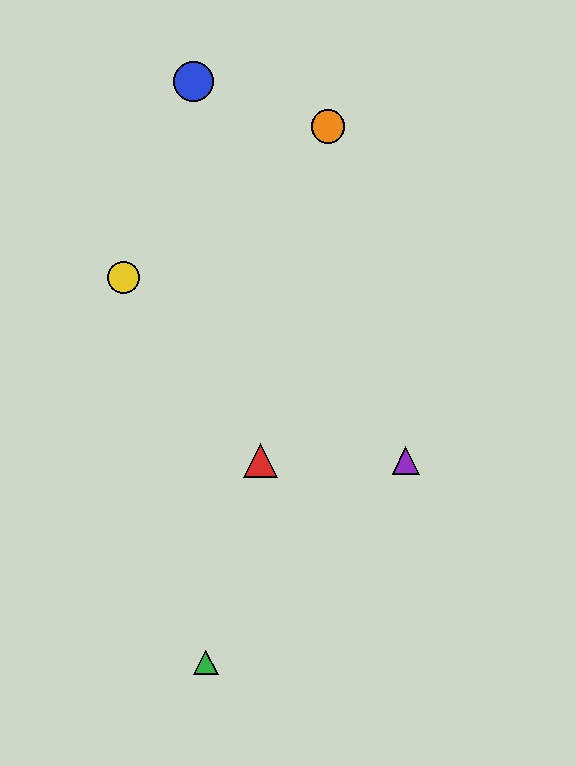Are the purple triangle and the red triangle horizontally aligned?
Yes, both are at y≈460.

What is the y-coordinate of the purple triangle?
The purple triangle is at y≈460.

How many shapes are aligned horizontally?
2 shapes (the red triangle, the purple triangle) are aligned horizontally.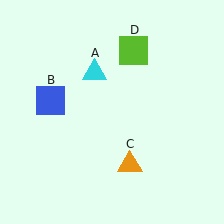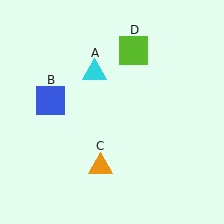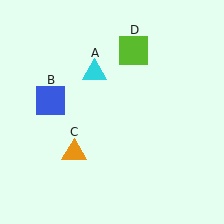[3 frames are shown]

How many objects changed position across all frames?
1 object changed position: orange triangle (object C).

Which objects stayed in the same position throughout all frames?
Cyan triangle (object A) and blue square (object B) and lime square (object D) remained stationary.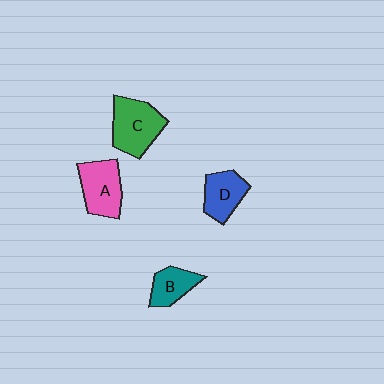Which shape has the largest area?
Shape C (green).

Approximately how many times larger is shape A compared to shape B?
Approximately 1.4 times.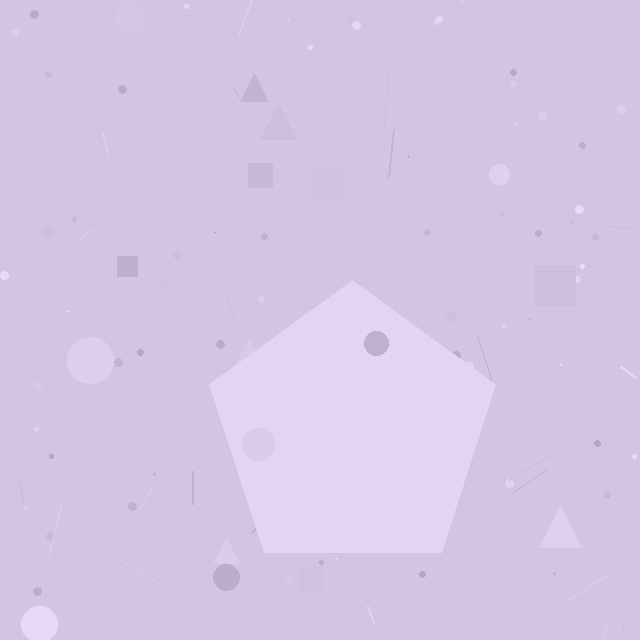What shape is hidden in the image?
A pentagon is hidden in the image.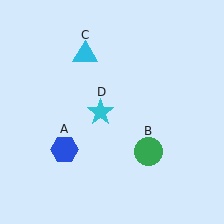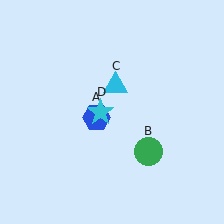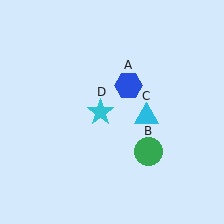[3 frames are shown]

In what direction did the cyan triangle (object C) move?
The cyan triangle (object C) moved down and to the right.